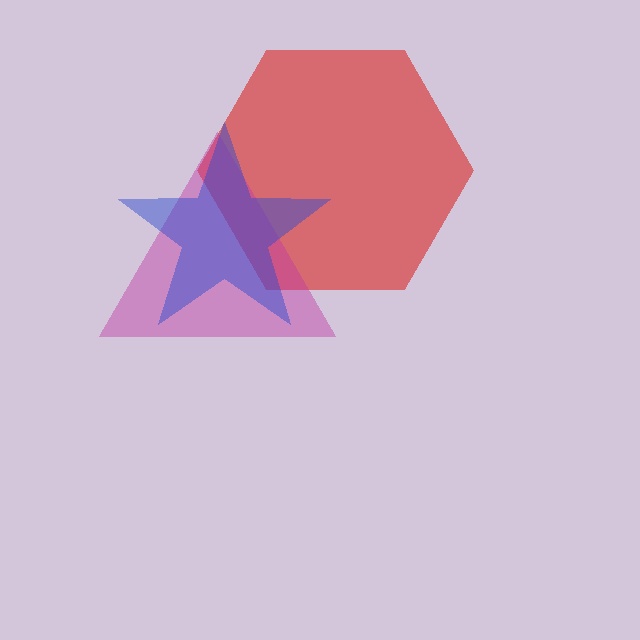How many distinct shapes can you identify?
There are 3 distinct shapes: a red hexagon, a magenta triangle, a blue star.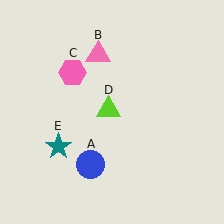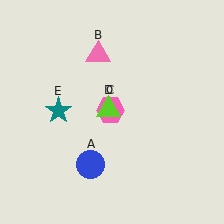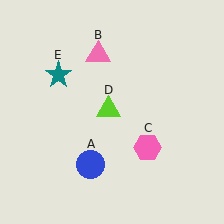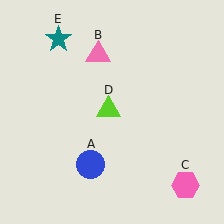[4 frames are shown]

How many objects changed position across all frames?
2 objects changed position: pink hexagon (object C), teal star (object E).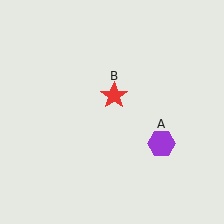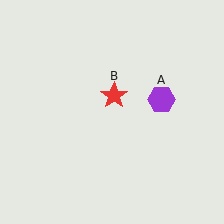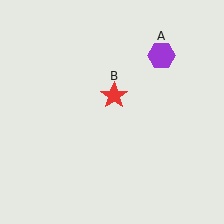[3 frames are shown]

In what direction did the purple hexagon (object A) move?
The purple hexagon (object A) moved up.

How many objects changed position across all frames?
1 object changed position: purple hexagon (object A).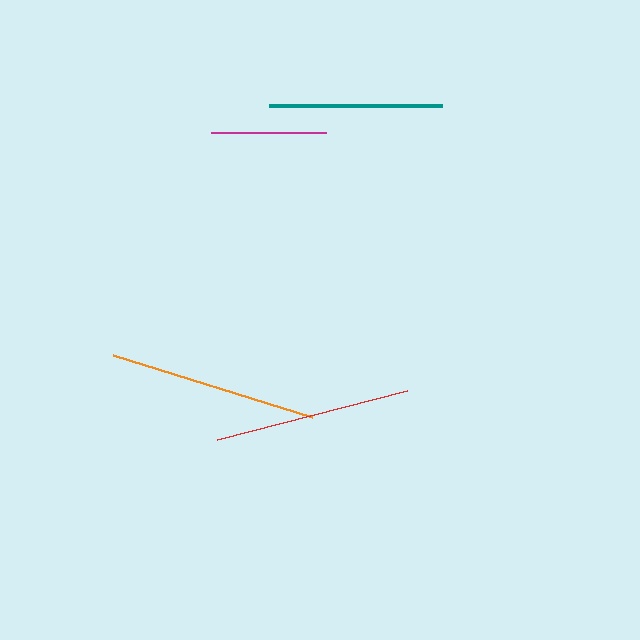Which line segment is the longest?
The orange line is the longest at approximately 208 pixels.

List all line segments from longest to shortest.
From longest to shortest: orange, red, teal, magenta.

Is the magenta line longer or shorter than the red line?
The red line is longer than the magenta line.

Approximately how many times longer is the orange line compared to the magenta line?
The orange line is approximately 1.8 times the length of the magenta line.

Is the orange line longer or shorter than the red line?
The orange line is longer than the red line.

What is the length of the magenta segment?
The magenta segment is approximately 115 pixels long.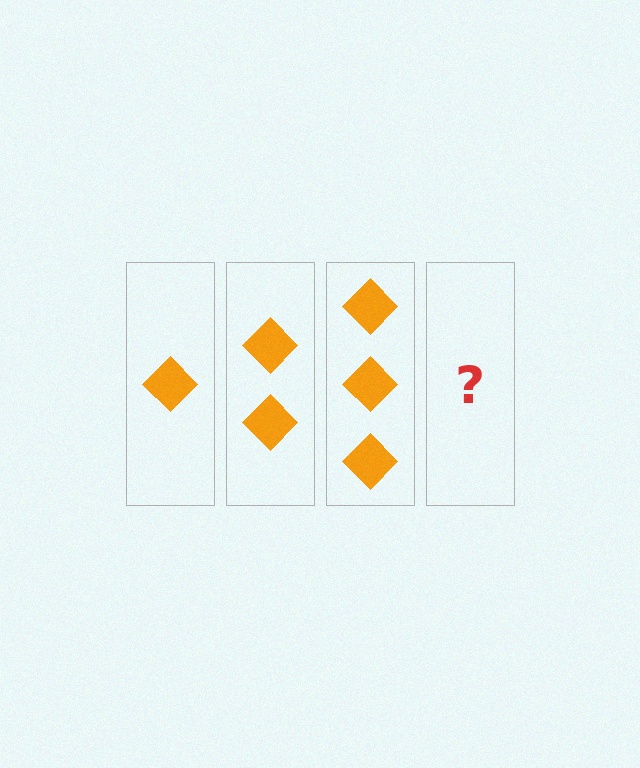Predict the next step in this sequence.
The next step is 4 diamonds.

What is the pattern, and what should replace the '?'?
The pattern is that each step adds one more diamond. The '?' should be 4 diamonds.